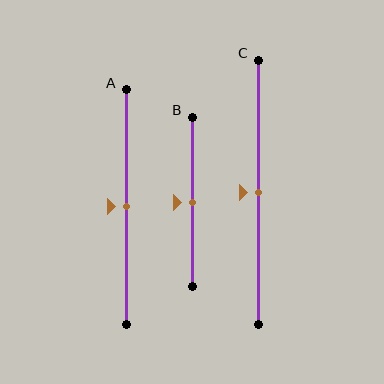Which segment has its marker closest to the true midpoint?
Segment A has its marker closest to the true midpoint.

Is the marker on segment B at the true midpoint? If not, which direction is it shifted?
Yes, the marker on segment B is at the true midpoint.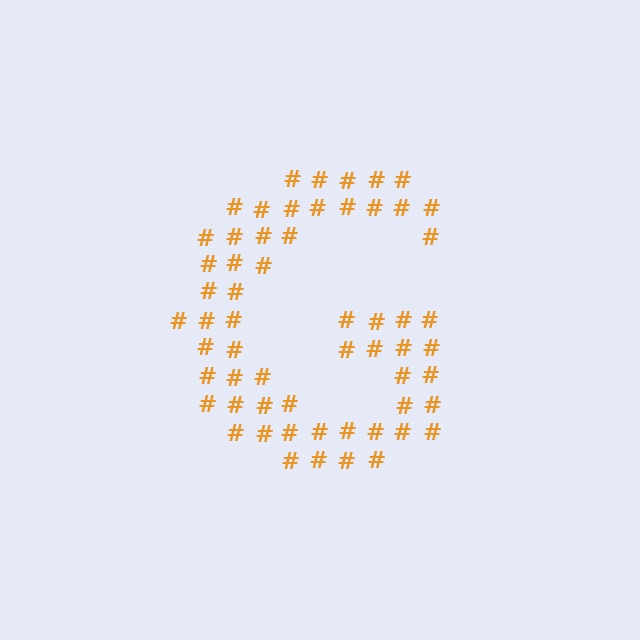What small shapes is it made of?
It is made of small hash symbols.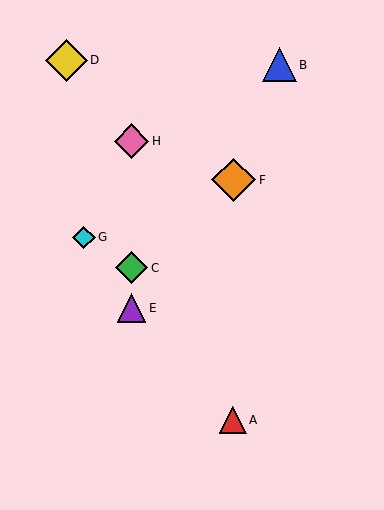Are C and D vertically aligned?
No, C is at x≈132 and D is at x≈66.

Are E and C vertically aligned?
Yes, both are at x≈132.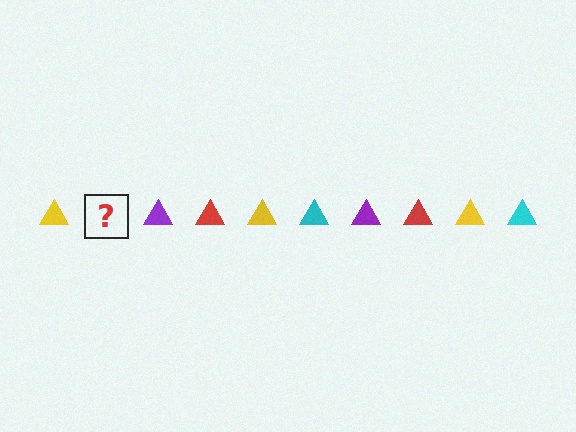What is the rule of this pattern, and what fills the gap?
The rule is that the pattern cycles through yellow, cyan, purple, red triangles. The gap should be filled with a cyan triangle.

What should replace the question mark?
The question mark should be replaced with a cyan triangle.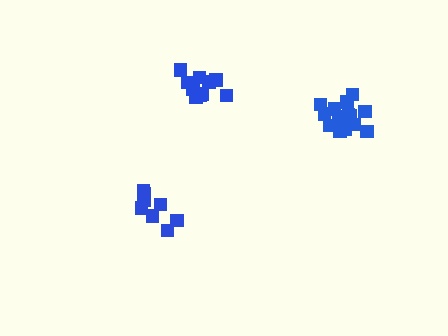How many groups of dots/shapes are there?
There are 3 groups.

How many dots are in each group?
Group 1: 10 dots, Group 2: 16 dots, Group 3: 10 dots (36 total).